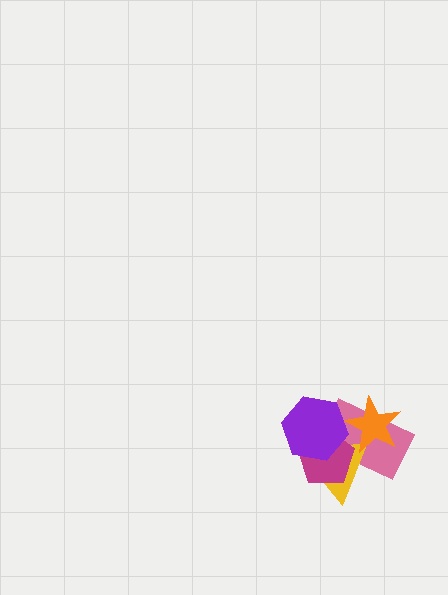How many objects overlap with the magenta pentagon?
3 objects overlap with the magenta pentagon.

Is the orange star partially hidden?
No, no other shape covers it.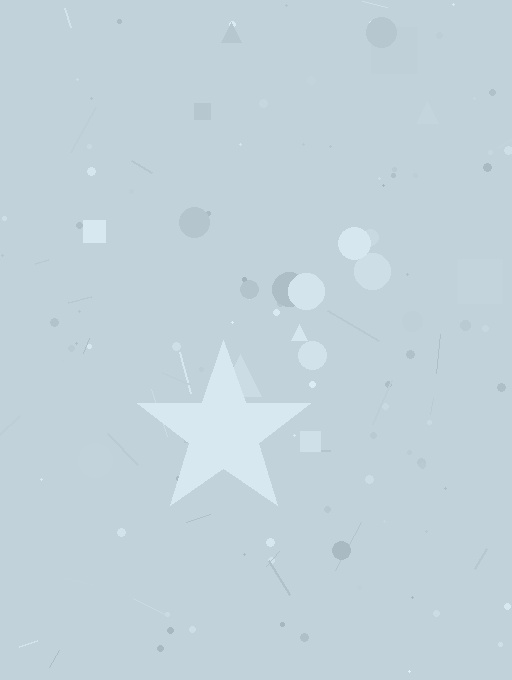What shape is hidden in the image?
A star is hidden in the image.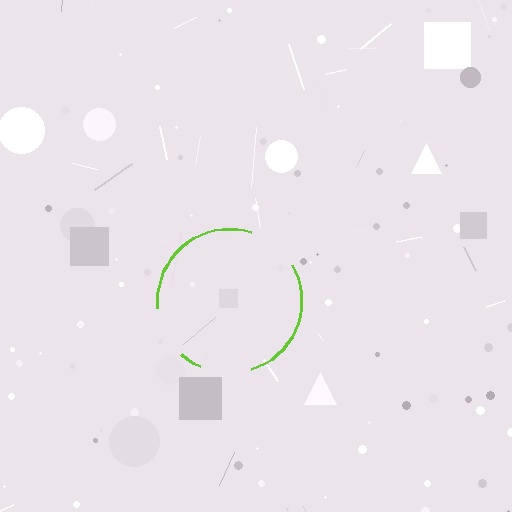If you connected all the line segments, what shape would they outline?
They would outline a circle.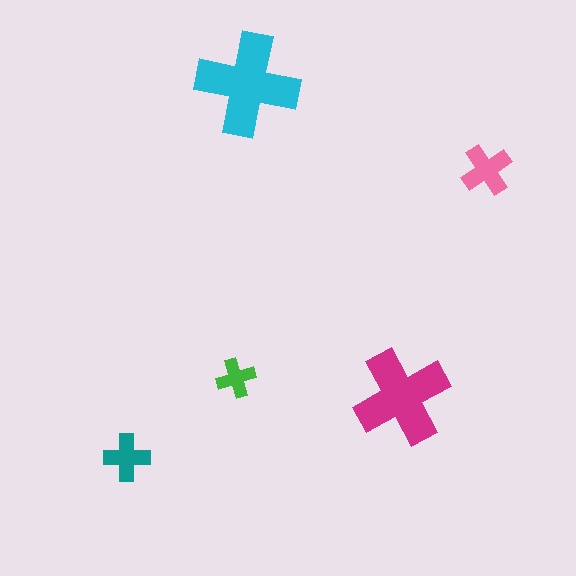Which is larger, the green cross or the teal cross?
The teal one.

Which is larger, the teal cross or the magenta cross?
The magenta one.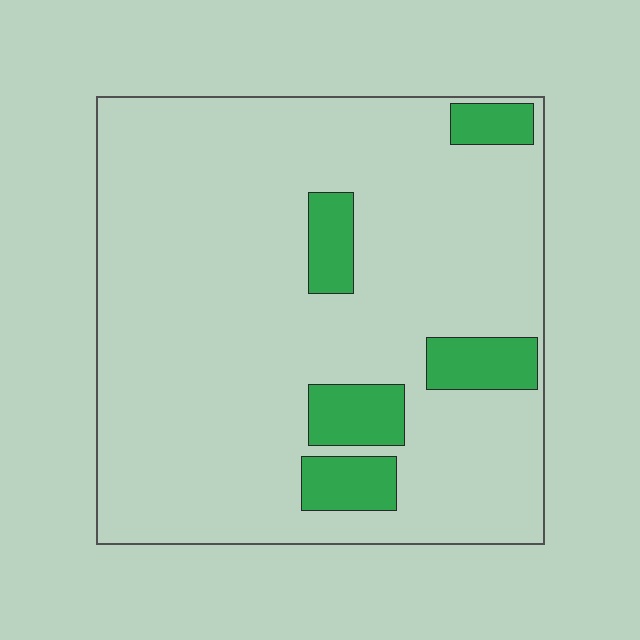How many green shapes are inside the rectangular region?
5.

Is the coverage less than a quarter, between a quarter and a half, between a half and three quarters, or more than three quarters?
Less than a quarter.